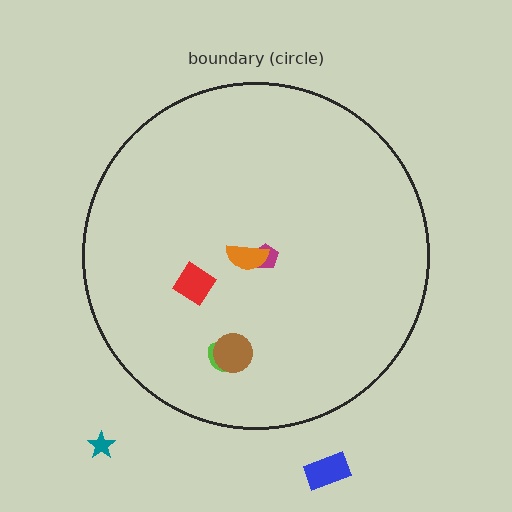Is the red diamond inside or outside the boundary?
Inside.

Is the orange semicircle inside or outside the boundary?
Inside.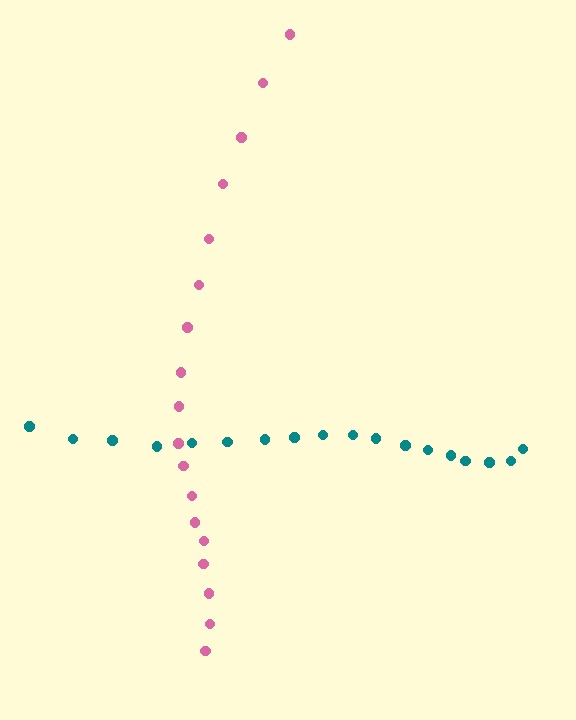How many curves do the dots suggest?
There are 2 distinct paths.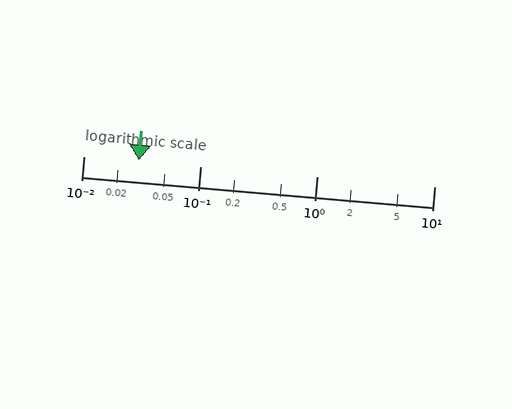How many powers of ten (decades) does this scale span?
The scale spans 3 decades, from 0.01 to 10.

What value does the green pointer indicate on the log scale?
The pointer indicates approximately 0.03.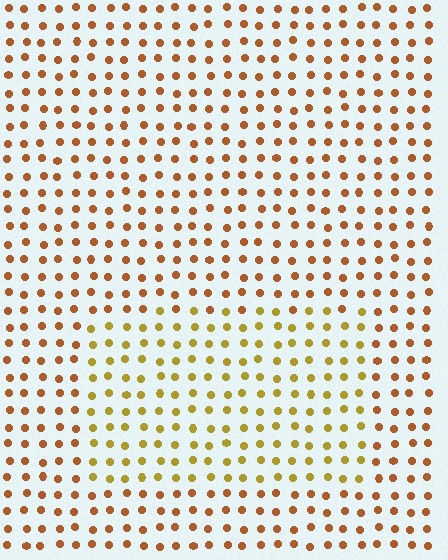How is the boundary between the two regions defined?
The boundary is defined purely by a slight shift in hue (about 30 degrees). Spacing, size, and orientation are identical on both sides.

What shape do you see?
I see a rectangle.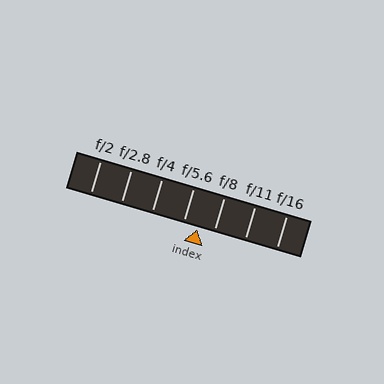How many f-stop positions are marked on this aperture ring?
There are 7 f-stop positions marked.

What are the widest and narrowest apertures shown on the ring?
The widest aperture shown is f/2 and the narrowest is f/16.